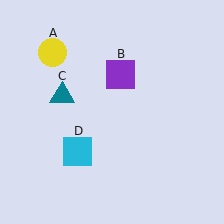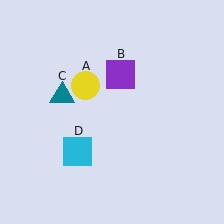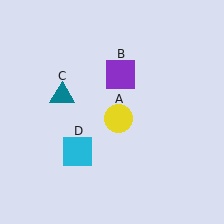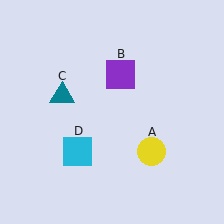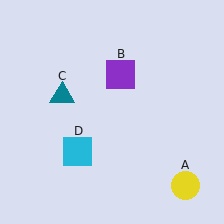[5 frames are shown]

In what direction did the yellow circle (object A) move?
The yellow circle (object A) moved down and to the right.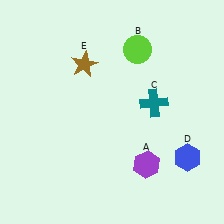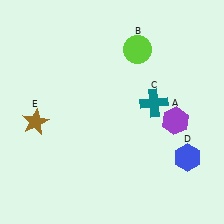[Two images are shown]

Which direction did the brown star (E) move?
The brown star (E) moved down.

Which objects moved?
The objects that moved are: the purple hexagon (A), the brown star (E).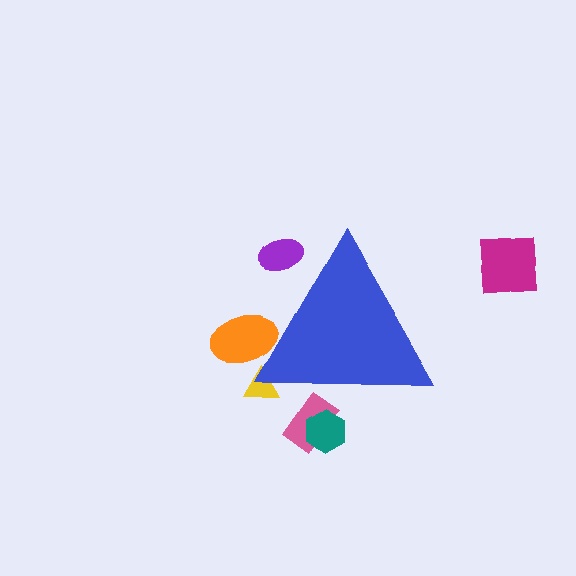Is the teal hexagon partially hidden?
Yes, the teal hexagon is partially hidden behind the blue triangle.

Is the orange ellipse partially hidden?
Yes, the orange ellipse is partially hidden behind the blue triangle.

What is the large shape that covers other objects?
A blue triangle.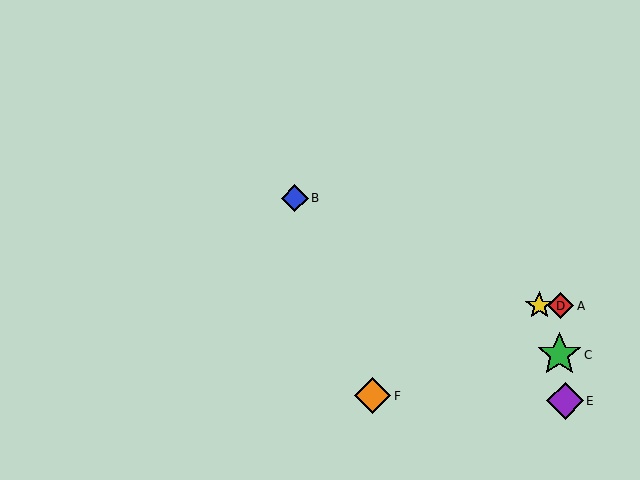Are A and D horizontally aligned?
Yes, both are at y≈306.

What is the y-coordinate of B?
Object B is at y≈198.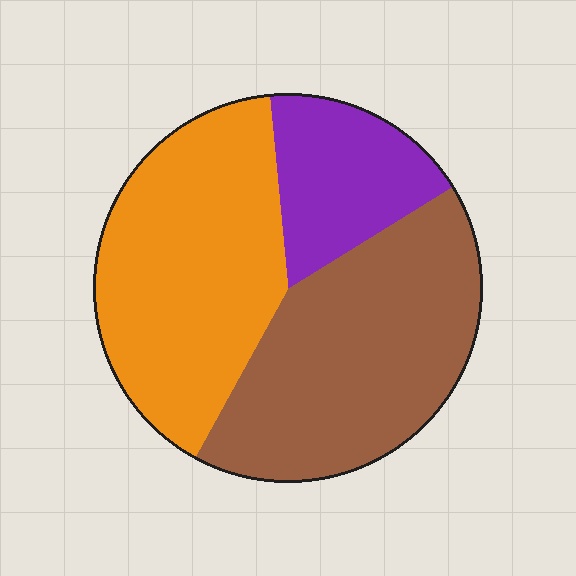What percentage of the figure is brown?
Brown takes up about two fifths (2/5) of the figure.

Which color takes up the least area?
Purple, at roughly 20%.